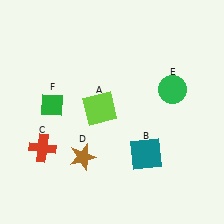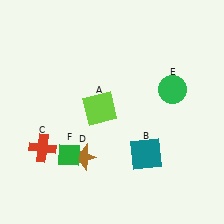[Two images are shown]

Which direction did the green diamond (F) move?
The green diamond (F) moved down.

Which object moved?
The green diamond (F) moved down.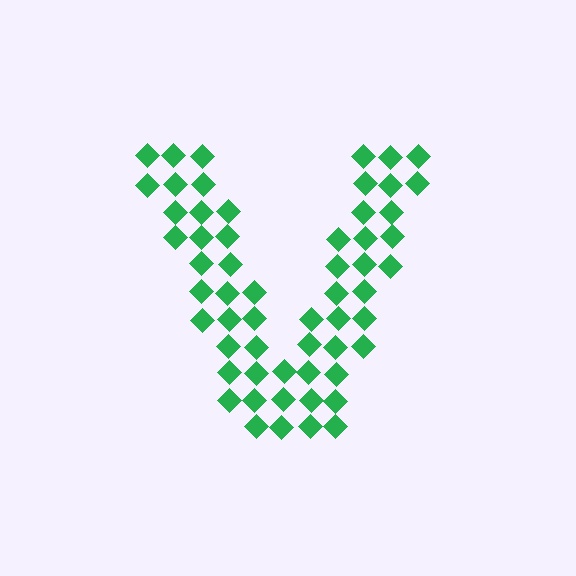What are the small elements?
The small elements are diamonds.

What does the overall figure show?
The overall figure shows the letter V.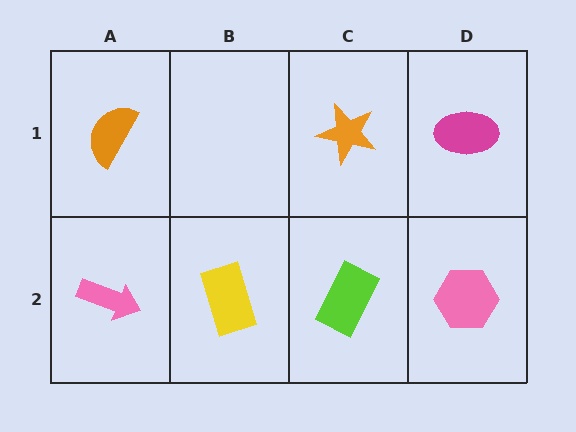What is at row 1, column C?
An orange star.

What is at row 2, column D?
A pink hexagon.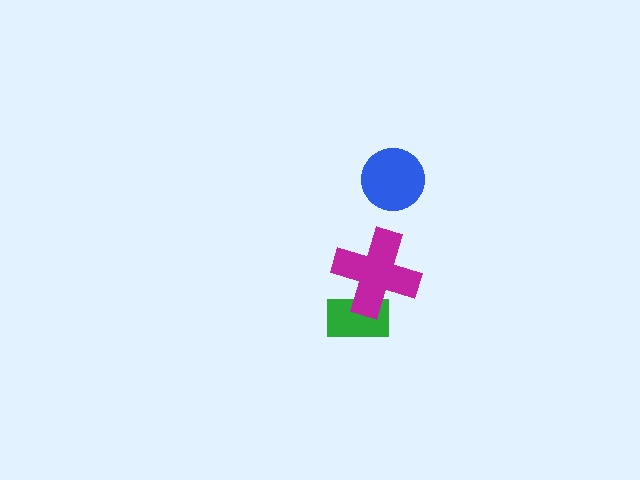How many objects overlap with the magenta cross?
1 object overlaps with the magenta cross.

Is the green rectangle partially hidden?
Yes, it is partially covered by another shape.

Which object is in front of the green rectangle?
The magenta cross is in front of the green rectangle.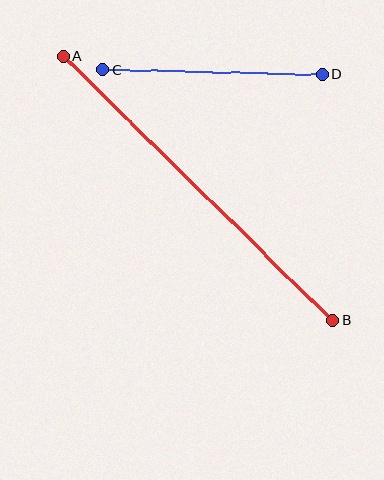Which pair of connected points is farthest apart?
Points A and B are farthest apart.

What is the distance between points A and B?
The distance is approximately 378 pixels.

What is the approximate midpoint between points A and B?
The midpoint is at approximately (198, 188) pixels.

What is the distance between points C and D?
The distance is approximately 220 pixels.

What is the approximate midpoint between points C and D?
The midpoint is at approximately (212, 72) pixels.